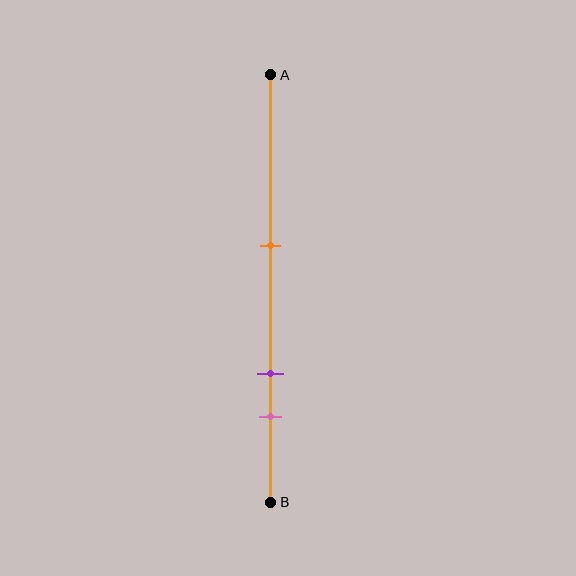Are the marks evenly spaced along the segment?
No, the marks are not evenly spaced.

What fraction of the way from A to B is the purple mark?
The purple mark is approximately 70% (0.7) of the way from A to B.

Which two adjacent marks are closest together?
The purple and pink marks are the closest adjacent pair.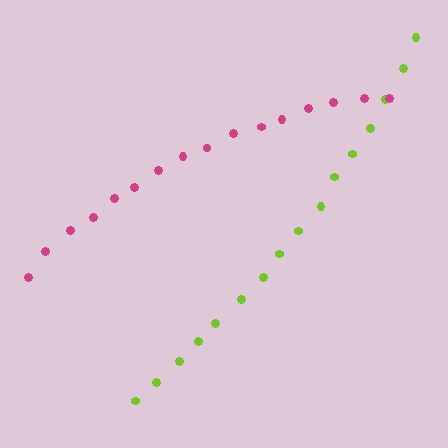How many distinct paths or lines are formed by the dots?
There are 2 distinct paths.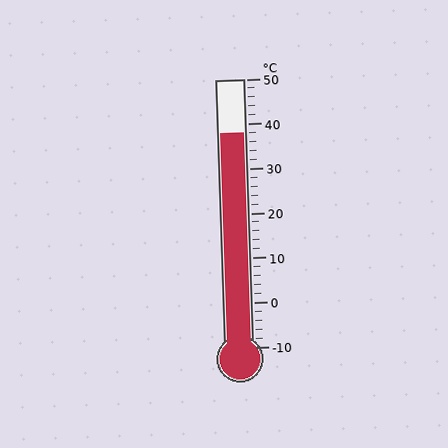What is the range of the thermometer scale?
The thermometer scale ranges from -10°C to 50°C.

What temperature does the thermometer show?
The thermometer shows approximately 38°C.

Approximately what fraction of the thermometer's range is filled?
The thermometer is filled to approximately 80% of its range.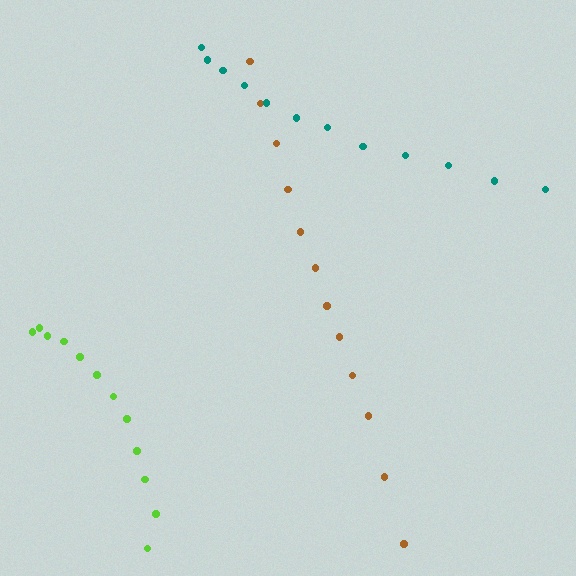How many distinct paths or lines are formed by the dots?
There are 3 distinct paths.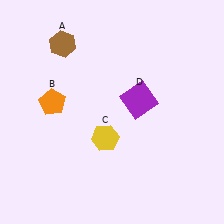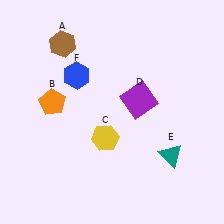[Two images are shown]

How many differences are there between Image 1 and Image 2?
There are 2 differences between the two images.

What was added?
A teal triangle (E), a blue hexagon (F) were added in Image 2.